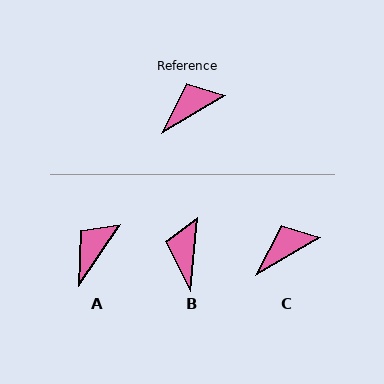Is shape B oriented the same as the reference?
No, it is off by about 53 degrees.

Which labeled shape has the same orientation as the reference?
C.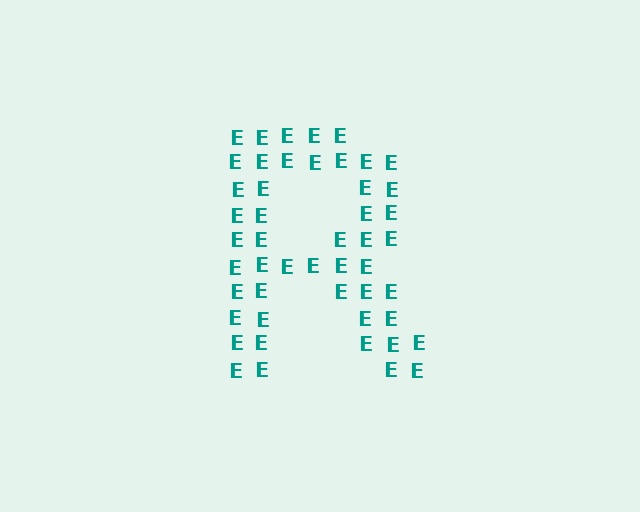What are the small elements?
The small elements are letter E's.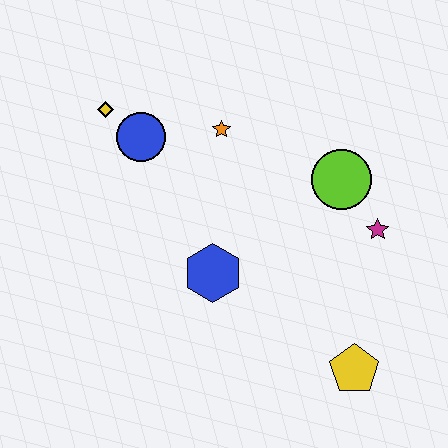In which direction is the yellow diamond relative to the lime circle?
The yellow diamond is to the left of the lime circle.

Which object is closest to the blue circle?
The yellow diamond is closest to the blue circle.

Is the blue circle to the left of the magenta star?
Yes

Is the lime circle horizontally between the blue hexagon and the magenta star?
Yes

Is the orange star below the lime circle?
No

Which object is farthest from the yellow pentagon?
The yellow diamond is farthest from the yellow pentagon.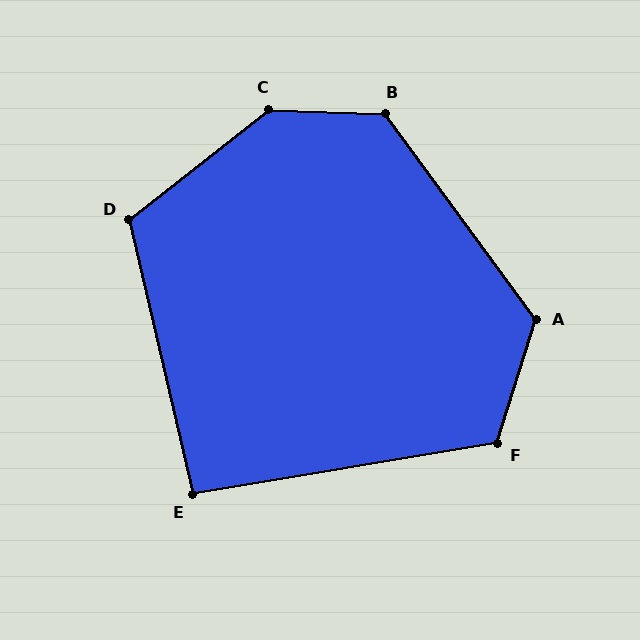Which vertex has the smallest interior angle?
E, at approximately 94 degrees.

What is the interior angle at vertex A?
Approximately 126 degrees (obtuse).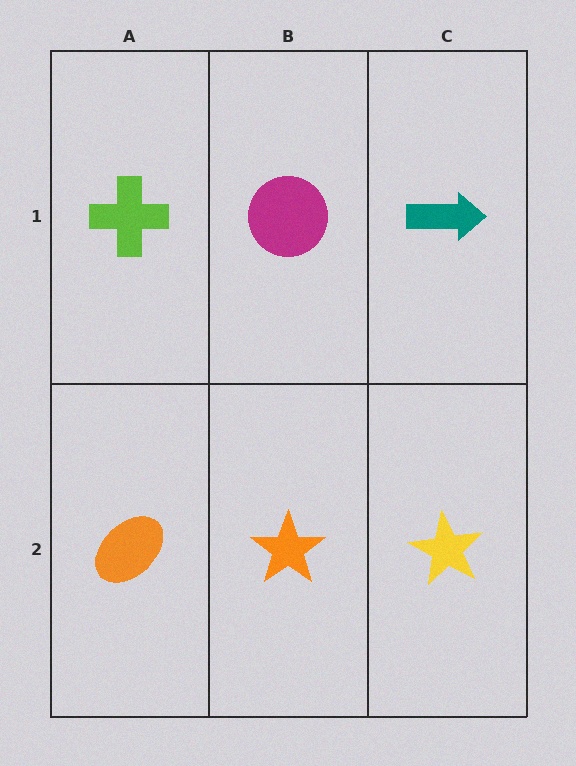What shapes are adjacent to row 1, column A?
An orange ellipse (row 2, column A), a magenta circle (row 1, column B).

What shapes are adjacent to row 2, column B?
A magenta circle (row 1, column B), an orange ellipse (row 2, column A), a yellow star (row 2, column C).